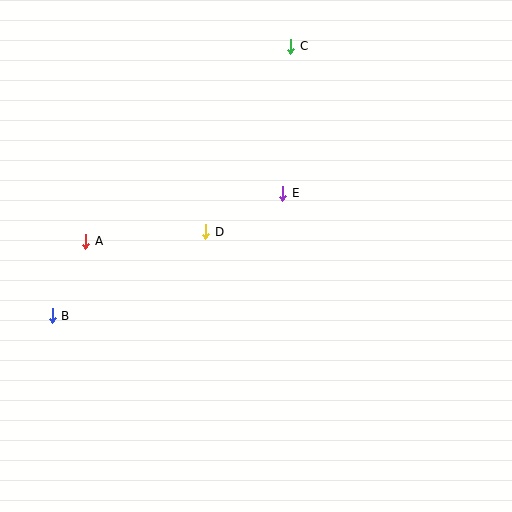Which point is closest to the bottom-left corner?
Point B is closest to the bottom-left corner.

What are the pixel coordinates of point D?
Point D is at (206, 232).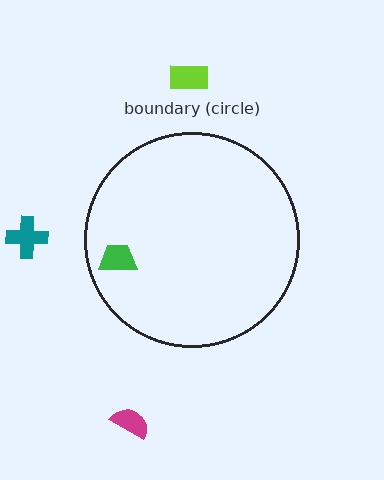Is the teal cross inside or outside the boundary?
Outside.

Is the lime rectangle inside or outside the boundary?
Outside.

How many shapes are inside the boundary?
1 inside, 3 outside.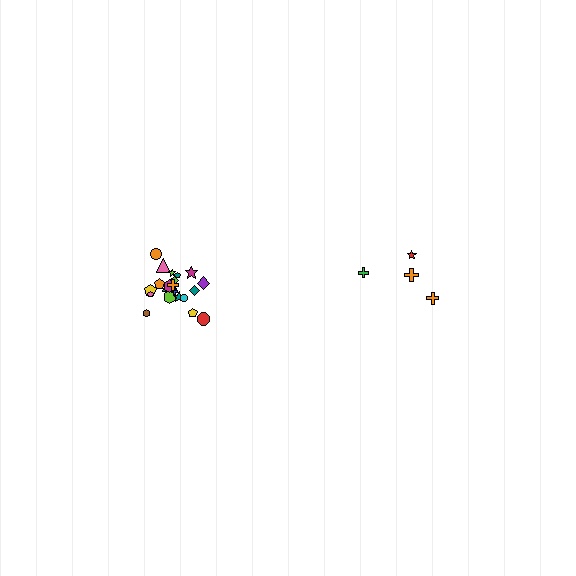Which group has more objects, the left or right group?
The left group.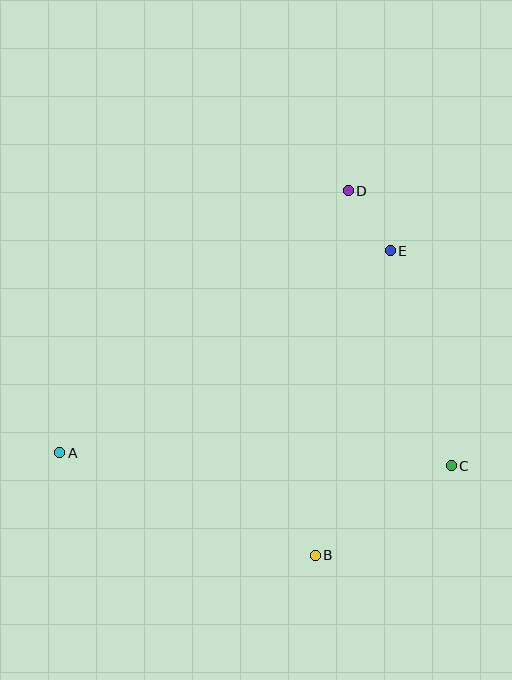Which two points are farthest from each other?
Points A and C are farthest from each other.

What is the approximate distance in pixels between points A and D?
The distance between A and D is approximately 390 pixels.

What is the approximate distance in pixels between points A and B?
The distance between A and B is approximately 275 pixels.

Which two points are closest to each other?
Points D and E are closest to each other.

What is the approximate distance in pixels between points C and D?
The distance between C and D is approximately 294 pixels.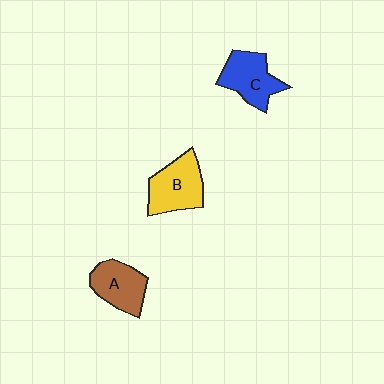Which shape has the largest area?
Shape B (yellow).